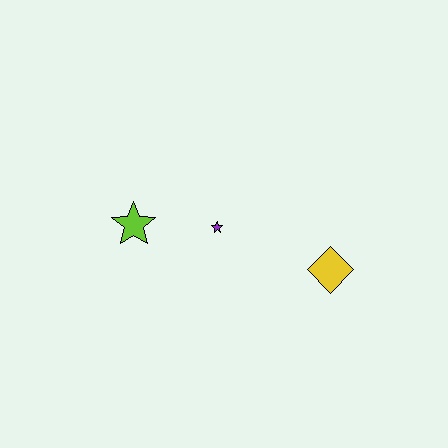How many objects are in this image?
There are 3 objects.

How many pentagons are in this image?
There are no pentagons.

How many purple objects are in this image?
There is 1 purple object.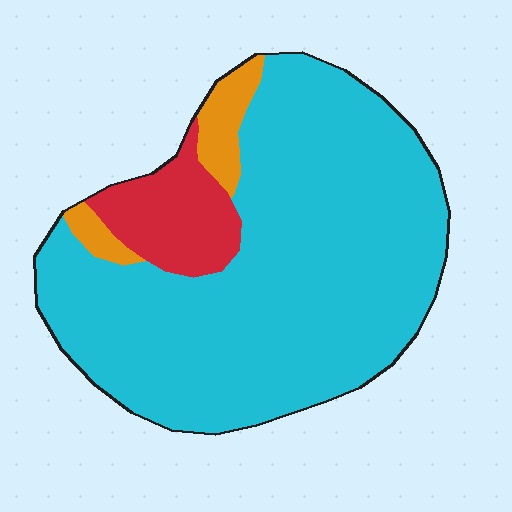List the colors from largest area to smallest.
From largest to smallest: cyan, red, orange.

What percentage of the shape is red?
Red takes up about one eighth (1/8) of the shape.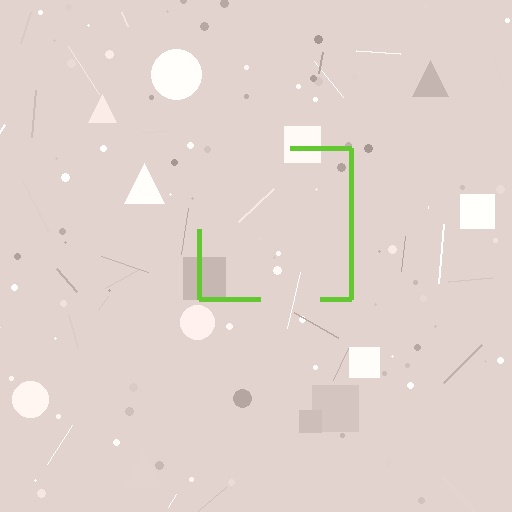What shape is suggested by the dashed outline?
The dashed outline suggests a square.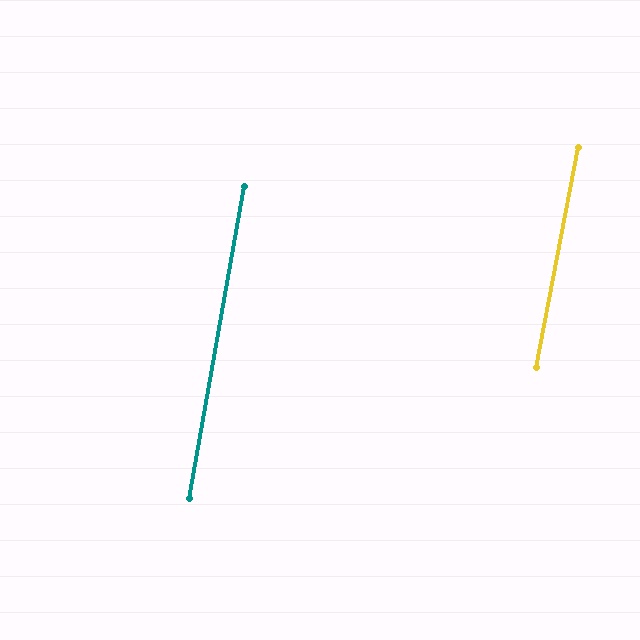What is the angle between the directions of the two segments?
Approximately 1 degree.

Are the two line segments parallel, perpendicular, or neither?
Parallel — their directions differ by only 1.0°.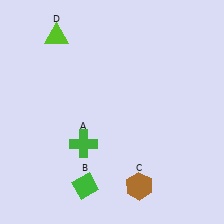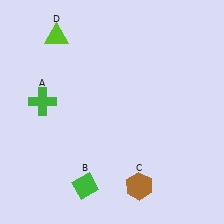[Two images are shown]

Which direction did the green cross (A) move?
The green cross (A) moved up.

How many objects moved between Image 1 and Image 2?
1 object moved between the two images.